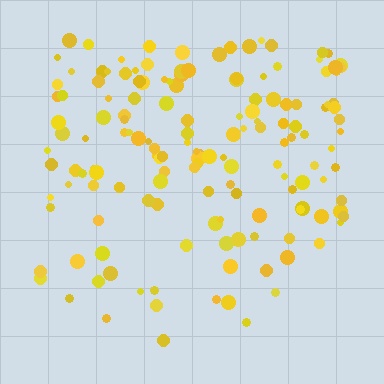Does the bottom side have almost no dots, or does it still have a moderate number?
Still a moderate number, just noticeably fewer than the top.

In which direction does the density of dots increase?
From bottom to top, with the top side densest.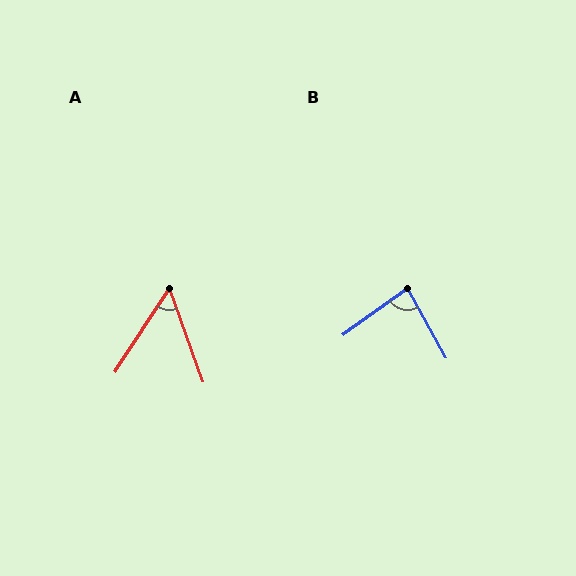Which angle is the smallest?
A, at approximately 53 degrees.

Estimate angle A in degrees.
Approximately 53 degrees.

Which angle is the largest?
B, at approximately 84 degrees.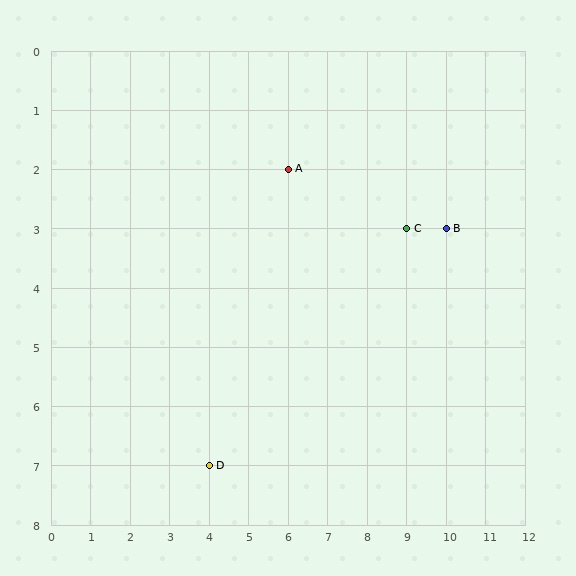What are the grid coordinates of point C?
Point C is at grid coordinates (9, 3).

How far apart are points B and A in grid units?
Points B and A are 4 columns and 1 row apart (about 4.1 grid units diagonally).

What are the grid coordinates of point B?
Point B is at grid coordinates (10, 3).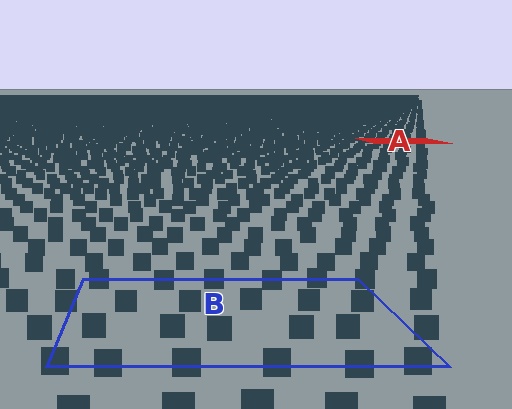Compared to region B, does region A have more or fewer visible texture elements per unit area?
Region A has more texture elements per unit area — they are packed more densely because it is farther away.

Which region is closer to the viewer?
Region B is closer. The texture elements there are larger and more spread out.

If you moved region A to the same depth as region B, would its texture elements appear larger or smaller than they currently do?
They would appear larger. At a closer depth, the same texture elements are projected at a bigger on-screen size.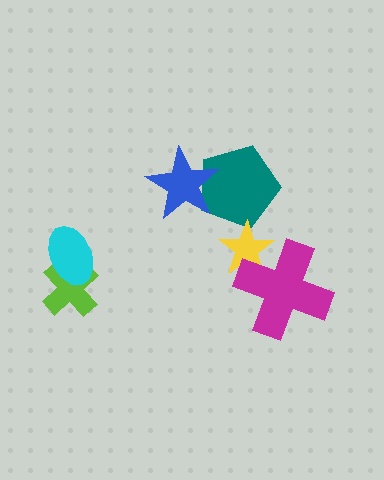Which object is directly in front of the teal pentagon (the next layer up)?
The yellow star is directly in front of the teal pentagon.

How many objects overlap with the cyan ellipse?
1 object overlaps with the cyan ellipse.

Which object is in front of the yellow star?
The magenta cross is in front of the yellow star.